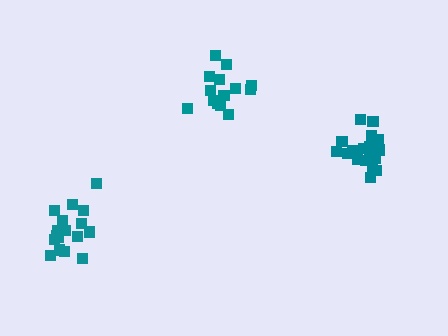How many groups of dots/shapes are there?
There are 3 groups.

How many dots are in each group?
Group 1: 19 dots, Group 2: 17 dots, Group 3: 16 dots (52 total).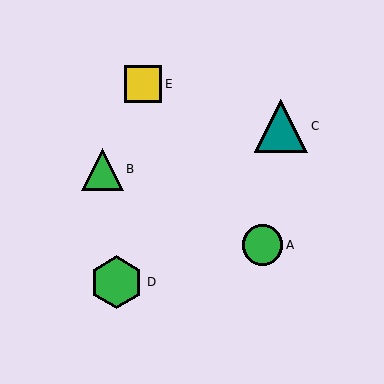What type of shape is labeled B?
Shape B is a green triangle.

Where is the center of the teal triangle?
The center of the teal triangle is at (281, 126).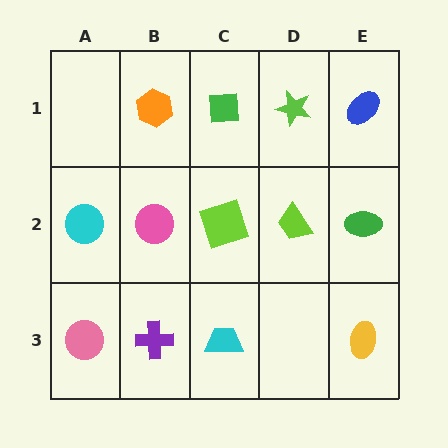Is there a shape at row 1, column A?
No, that cell is empty.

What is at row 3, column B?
A purple cross.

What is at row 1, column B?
An orange hexagon.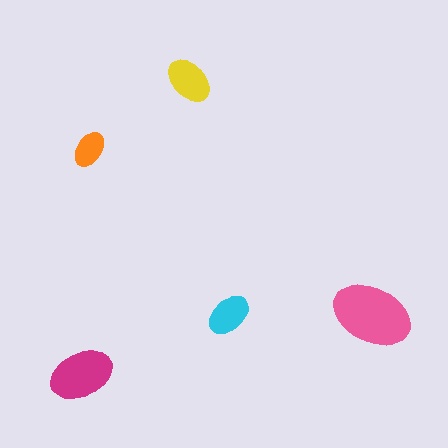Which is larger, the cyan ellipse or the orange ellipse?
The cyan one.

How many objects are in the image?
There are 5 objects in the image.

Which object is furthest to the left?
The magenta ellipse is leftmost.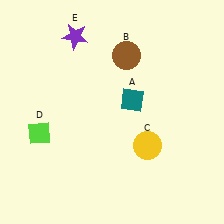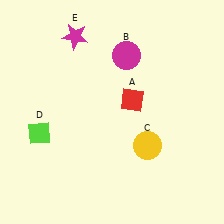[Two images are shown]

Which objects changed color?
A changed from teal to red. B changed from brown to magenta. E changed from purple to magenta.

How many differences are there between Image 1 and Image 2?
There are 3 differences between the two images.